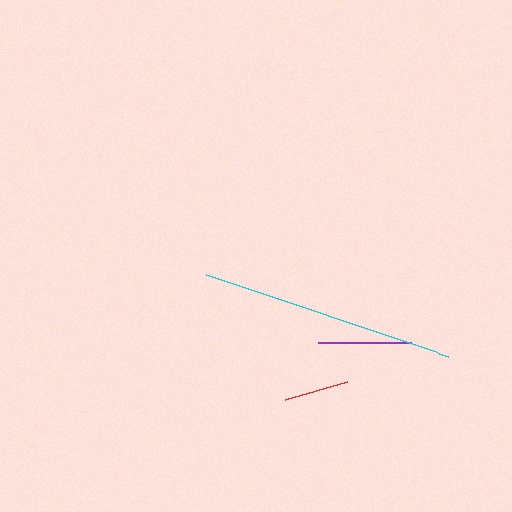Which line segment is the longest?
The cyan line is the longest at approximately 255 pixels.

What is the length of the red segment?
The red segment is approximately 65 pixels long.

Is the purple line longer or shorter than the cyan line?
The cyan line is longer than the purple line.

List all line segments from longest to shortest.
From longest to shortest: cyan, purple, red.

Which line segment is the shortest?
The red line is the shortest at approximately 65 pixels.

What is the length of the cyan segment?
The cyan segment is approximately 255 pixels long.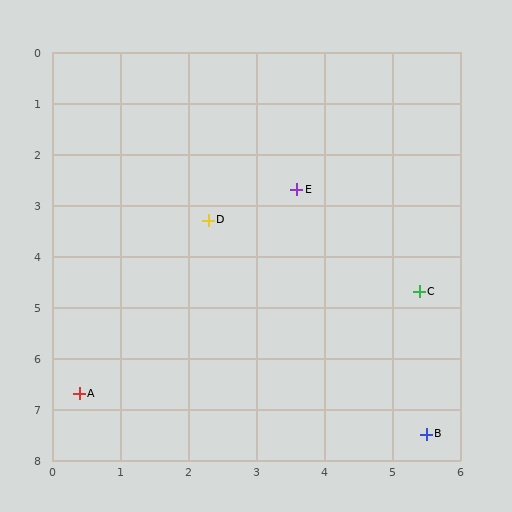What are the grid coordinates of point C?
Point C is at approximately (5.4, 4.7).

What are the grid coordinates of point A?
Point A is at approximately (0.4, 6.7).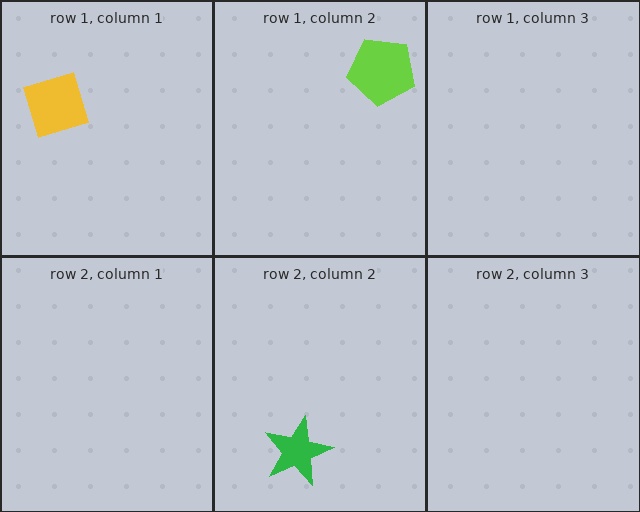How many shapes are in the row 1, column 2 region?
1.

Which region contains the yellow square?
The row 1, column 1 region.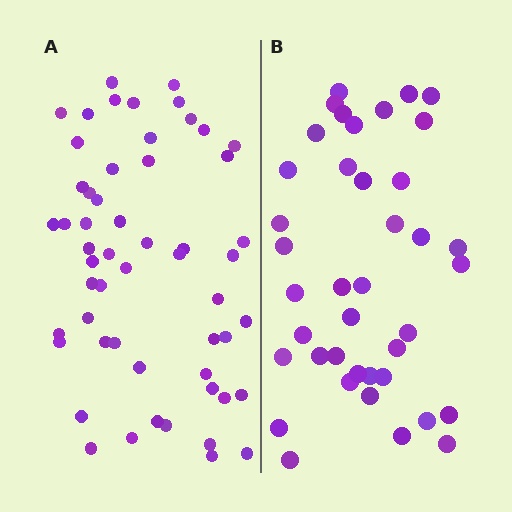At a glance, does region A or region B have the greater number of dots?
Region A (the left region) has more dots.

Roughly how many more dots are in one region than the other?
Region A has approximately 15 more dots than region B.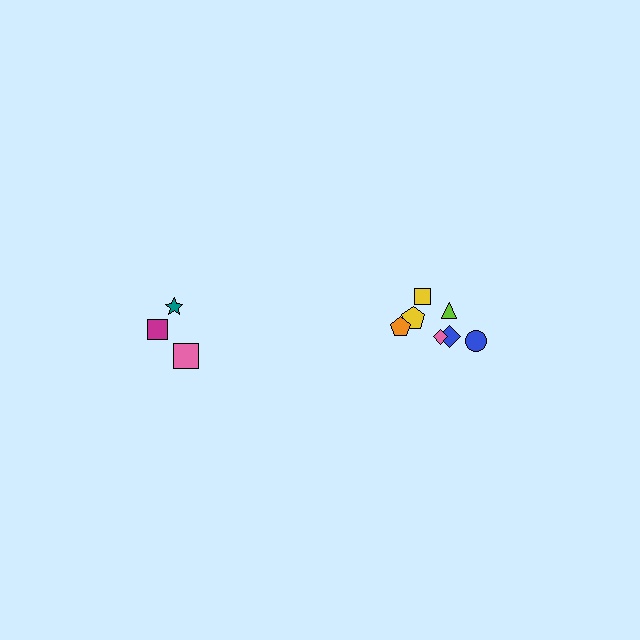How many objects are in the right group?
There are 7 objects.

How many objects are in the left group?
There are 3 objects.